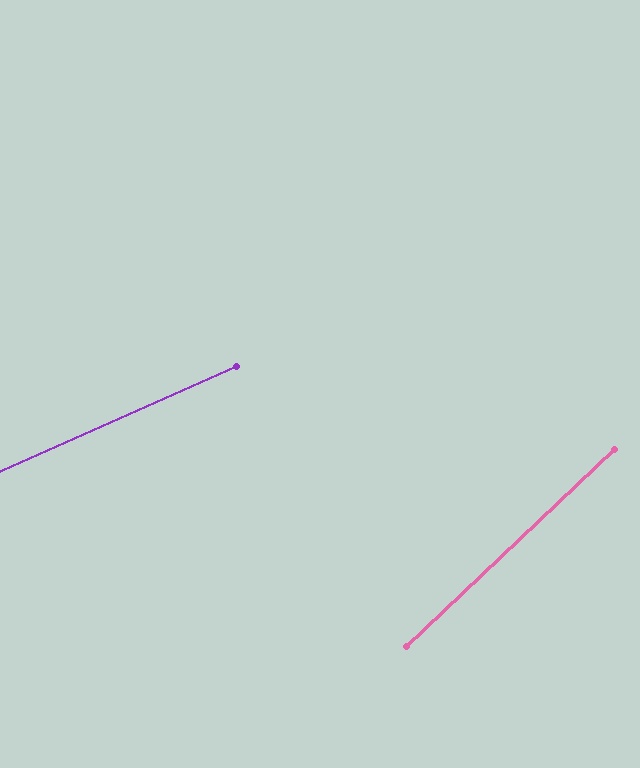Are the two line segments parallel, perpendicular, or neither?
Neither parallel nor perpendicular — they differ by about 20°.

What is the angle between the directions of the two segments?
Approximately 20 degrees.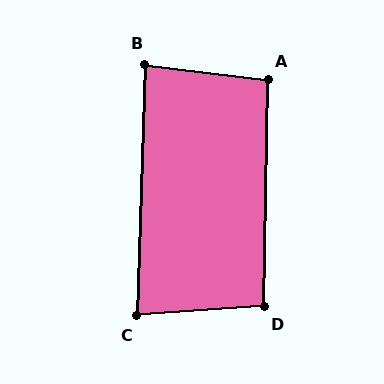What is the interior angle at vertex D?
Approximately 95 degrees (obtuse).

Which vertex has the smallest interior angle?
C, at approximately 84 degrees.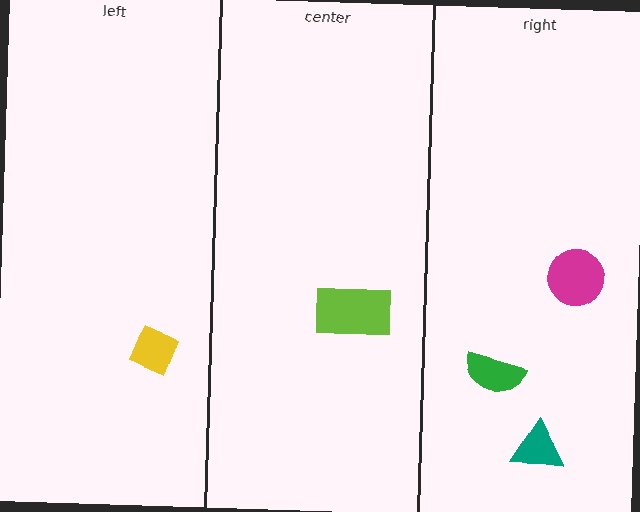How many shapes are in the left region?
1.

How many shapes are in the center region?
1.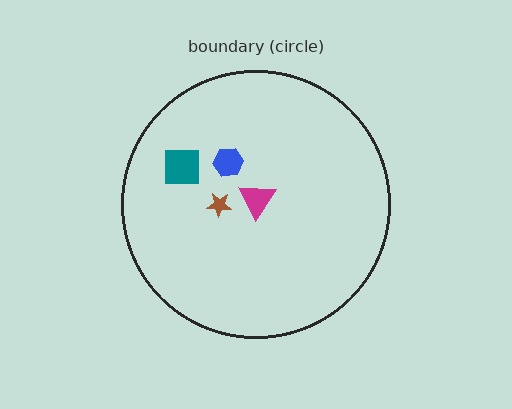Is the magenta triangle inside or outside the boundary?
Inside.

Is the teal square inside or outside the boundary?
Inside.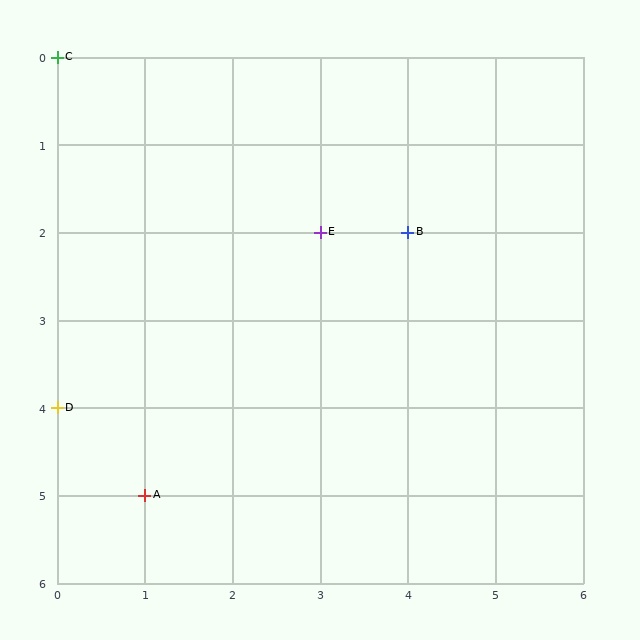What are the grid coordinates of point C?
Point C is at grid coordinates (0, 0).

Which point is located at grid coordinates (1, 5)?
Point A is at (1, 5).